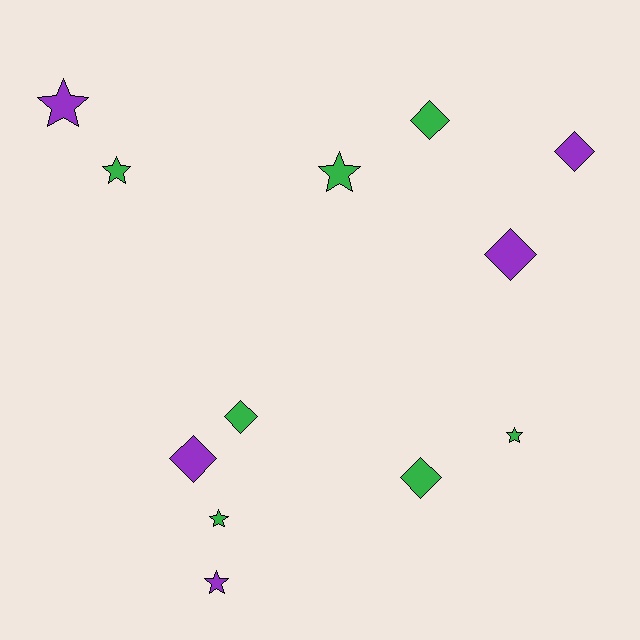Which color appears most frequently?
Green, with 7 objects.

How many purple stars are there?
There are 2 purple stars.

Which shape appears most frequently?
Star, with 6 objects.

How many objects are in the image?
There are 12 objects.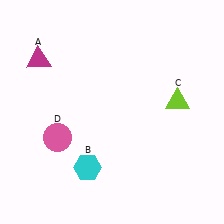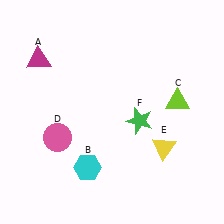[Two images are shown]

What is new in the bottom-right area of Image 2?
A green star (F) was added in the bottom-right area of Image 2.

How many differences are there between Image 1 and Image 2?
There are 2 differences between the two images.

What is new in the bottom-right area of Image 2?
A yellow triangle (E) was added in the bottom-right area of Image 2.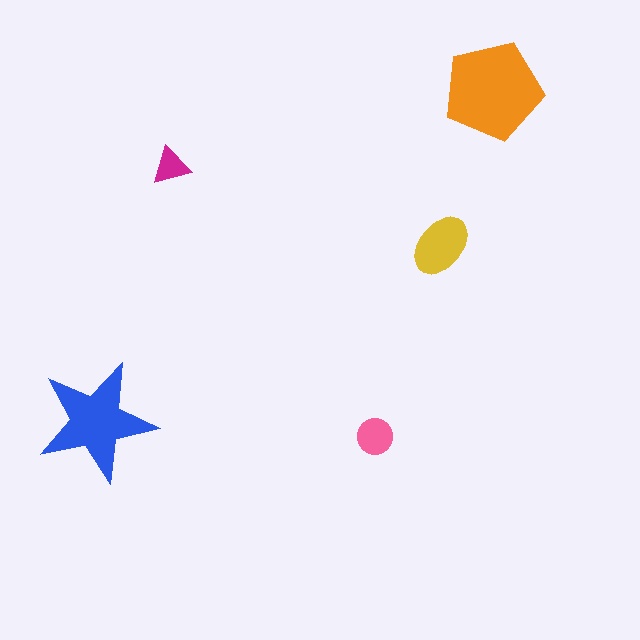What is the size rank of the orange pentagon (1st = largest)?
1st.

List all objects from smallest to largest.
The magenta triangle, the pink circle, the yellow ellipse, the blue star, the orange pentagon.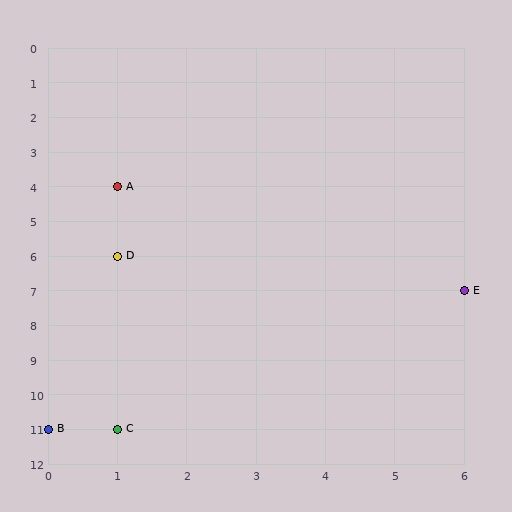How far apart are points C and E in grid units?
Points C and E are 5 columns and 4 rows apart (about 6.4 grid units diagonally).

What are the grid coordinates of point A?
Point A is at grid coordinates (1, 4).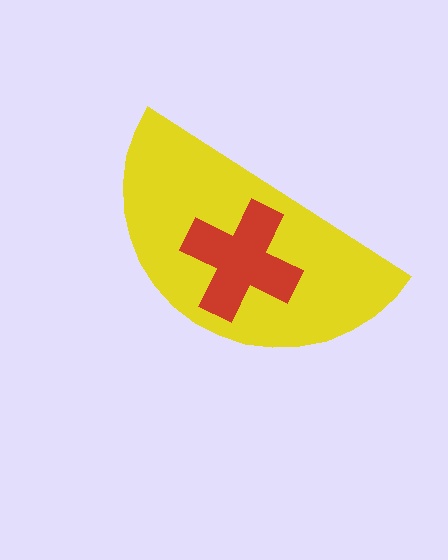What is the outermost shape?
The yellow semicircle.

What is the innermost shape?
The red cross.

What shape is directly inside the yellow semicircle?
The red cross.